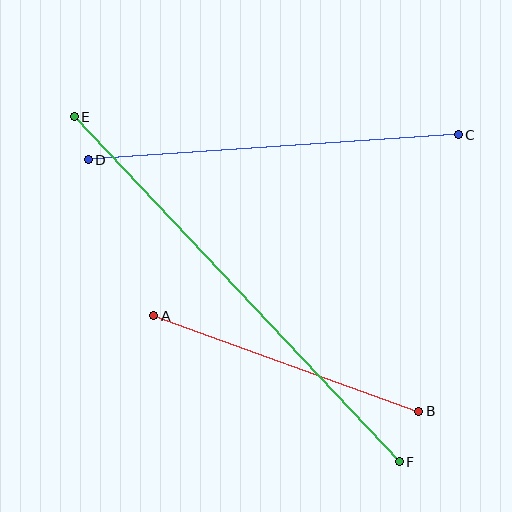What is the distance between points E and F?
The distance is approximately 474 pixels.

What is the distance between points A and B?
The distance is approximately 281 pixels.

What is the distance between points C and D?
The distance is approximately 370 pixels.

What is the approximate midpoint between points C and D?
The midpoint is at approximately (273, 147) pixels.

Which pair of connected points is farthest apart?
Points E and F are farthest apart.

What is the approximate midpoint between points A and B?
The midpoint is at approximately (286, 364) pixels.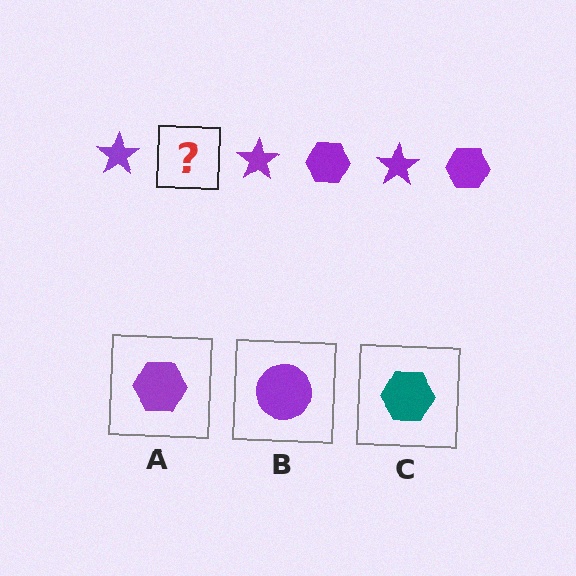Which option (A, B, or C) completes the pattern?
A.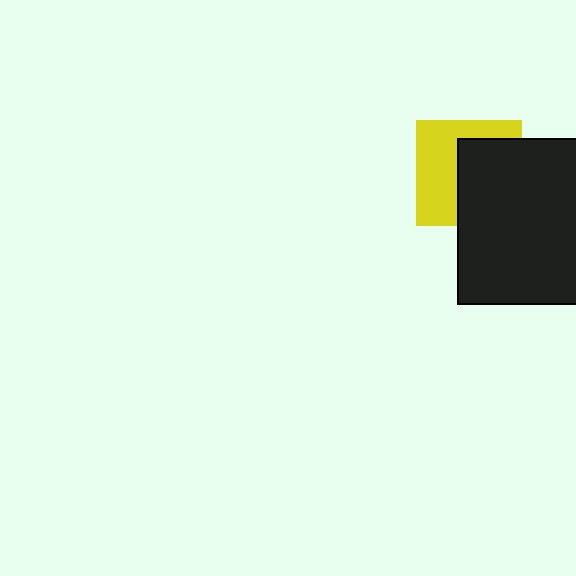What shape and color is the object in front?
The object in front is a black rectangle.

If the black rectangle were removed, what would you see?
You would see the complete yellow square.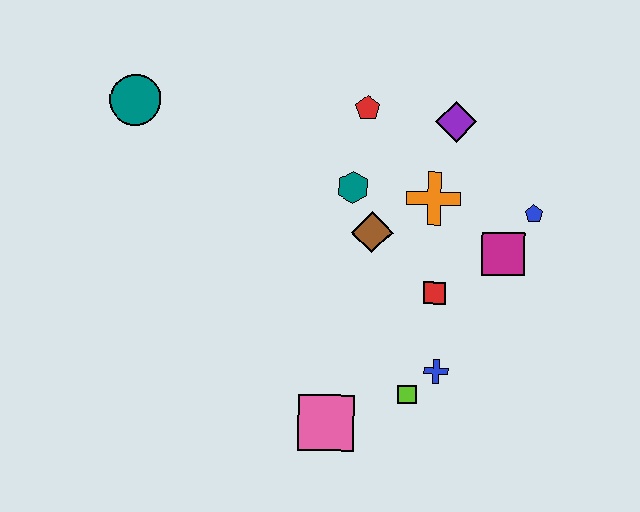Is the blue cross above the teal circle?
No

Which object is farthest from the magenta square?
The teal circle is farthest from the magenta square.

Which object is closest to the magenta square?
The blue pentagon is closest to the magenta square.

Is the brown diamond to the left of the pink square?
No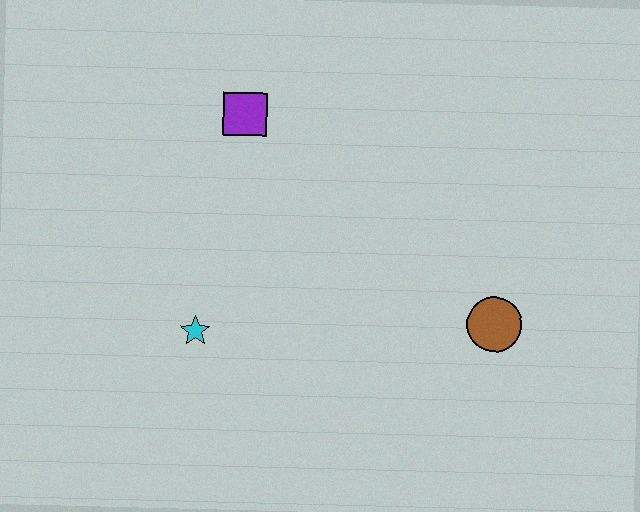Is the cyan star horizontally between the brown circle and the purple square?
No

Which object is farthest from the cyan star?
The brown circle is farthest from the cyan star.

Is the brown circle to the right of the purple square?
Yes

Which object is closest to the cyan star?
The purple square is closest to the cyan star.